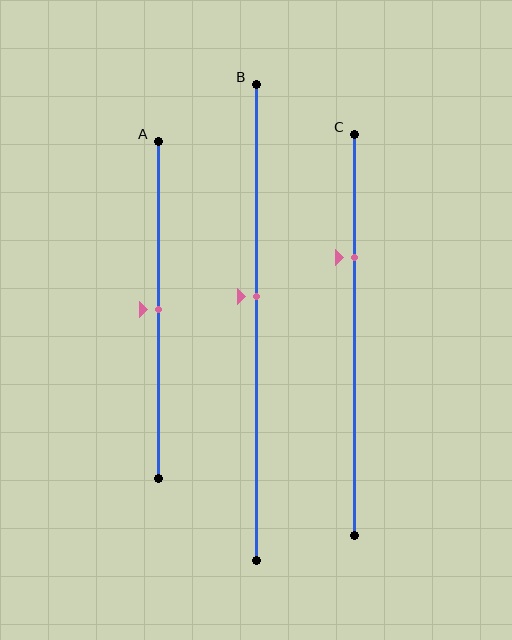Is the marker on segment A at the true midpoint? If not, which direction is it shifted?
Yes, the marker on segment A is at the true midpoint.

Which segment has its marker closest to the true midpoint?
Segment A has its marker closest to the true midpoint.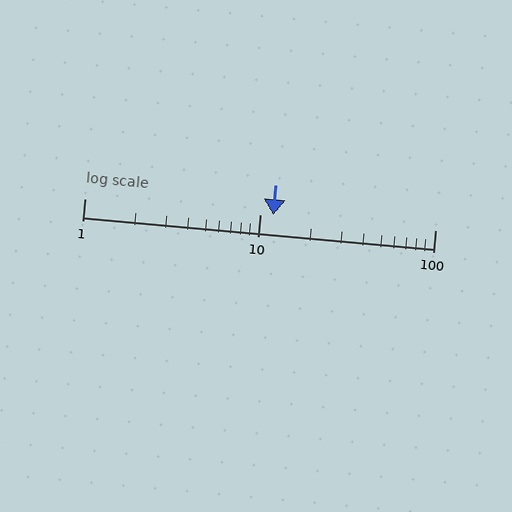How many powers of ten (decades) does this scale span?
The scale spans 2 decades, from 1 to 100.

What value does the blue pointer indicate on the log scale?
The pointer indicates approximately 12.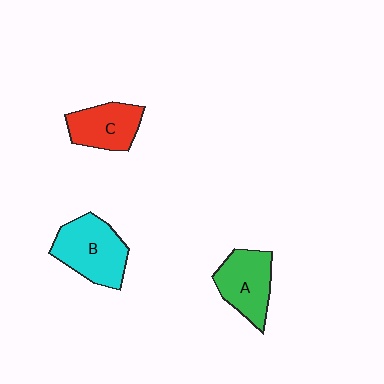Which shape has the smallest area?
Shape C (red).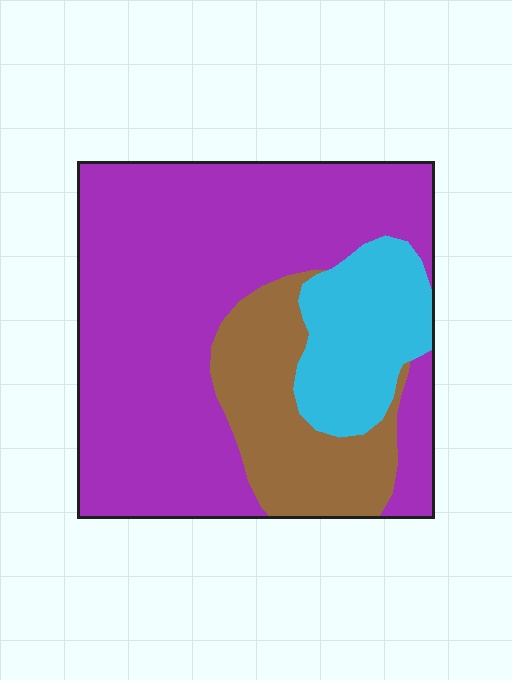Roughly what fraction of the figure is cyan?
Cyan takes up less than a quarter of the figure.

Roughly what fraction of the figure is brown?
Brown takes up between a sixth and a third of the figure.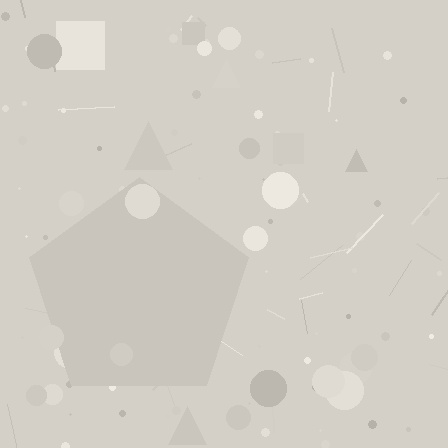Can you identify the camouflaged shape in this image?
The camouflaged shape is a pentagon.